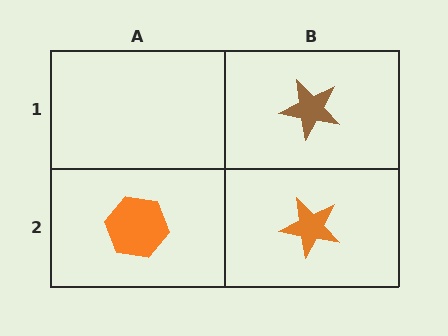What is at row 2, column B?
An orange star.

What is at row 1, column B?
A brown star.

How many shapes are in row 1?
1 shape.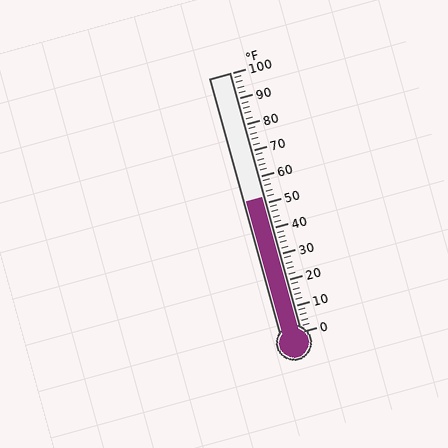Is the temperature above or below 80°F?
The temperature is below 80°F.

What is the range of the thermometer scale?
The thermometer scale ranges from 0°F to 100°F.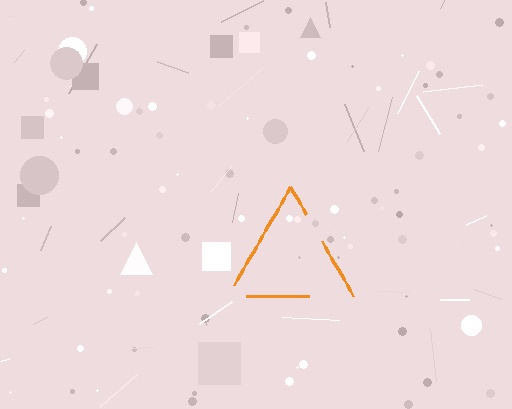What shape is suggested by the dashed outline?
The dashed outline suggests a triangle.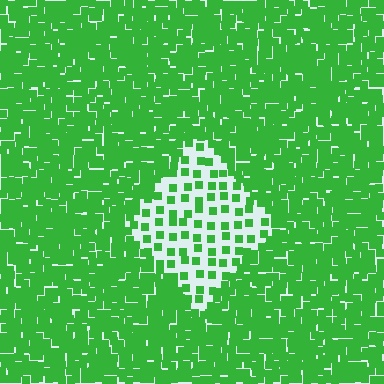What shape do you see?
I see a diamond.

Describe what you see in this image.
The image contains small green elements arranged at two different densities. A diamond-shaped region is visible where the elements are less densely packed than the surrounding area.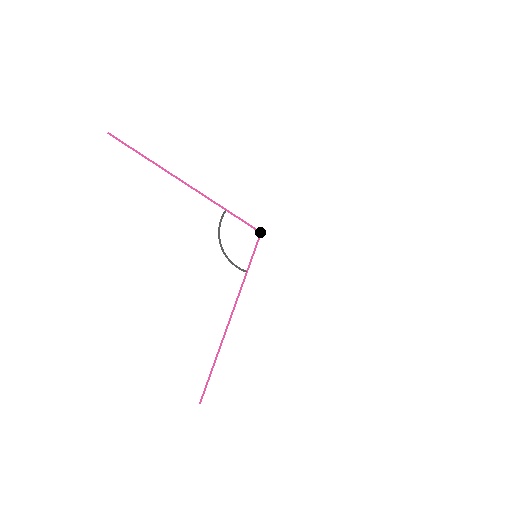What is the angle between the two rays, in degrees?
Approximately 104 degrees.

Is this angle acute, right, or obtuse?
It is obtuse.